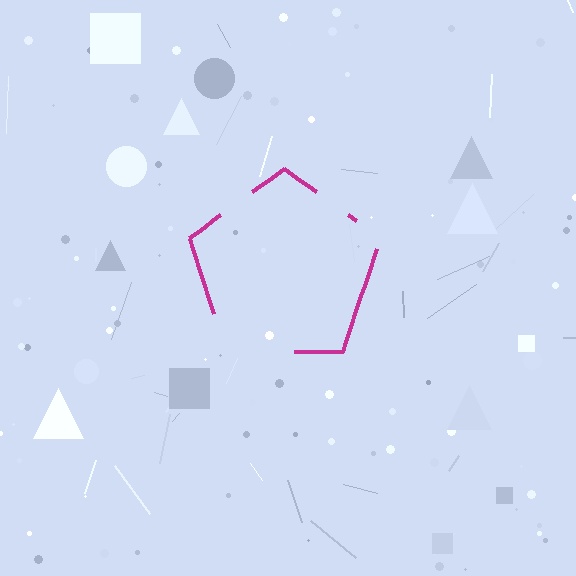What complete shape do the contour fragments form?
The contour fragments form a pentagon.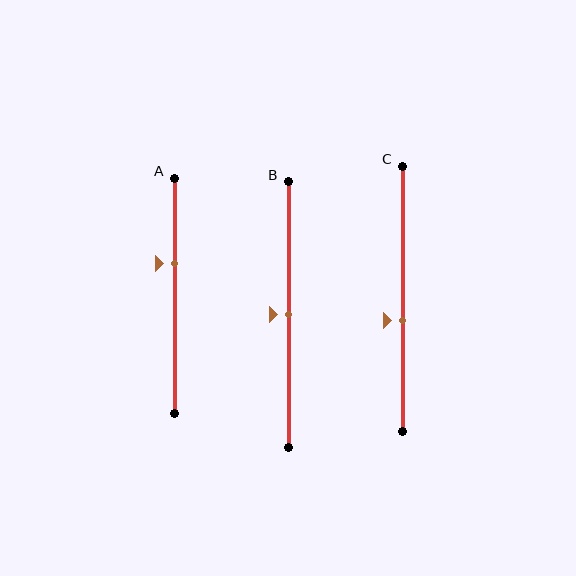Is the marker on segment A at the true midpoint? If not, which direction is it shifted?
No, the marker on segment A is shifted upward by about 14% of the segment length.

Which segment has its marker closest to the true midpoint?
Segment B has its marker closest to the true midpoint.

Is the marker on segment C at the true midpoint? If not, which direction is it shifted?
No, the marker on segment C is shifted downward by about 8% of the segment length.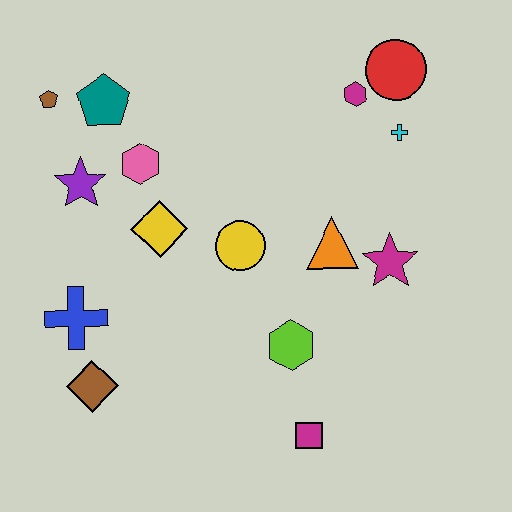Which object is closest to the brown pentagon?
The teal pentagon is closest to the brown pentagon.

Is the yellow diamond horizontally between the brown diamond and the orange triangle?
Yes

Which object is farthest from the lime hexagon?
The brown pentagon is farthest from the lime hexagon.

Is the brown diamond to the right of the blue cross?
Yes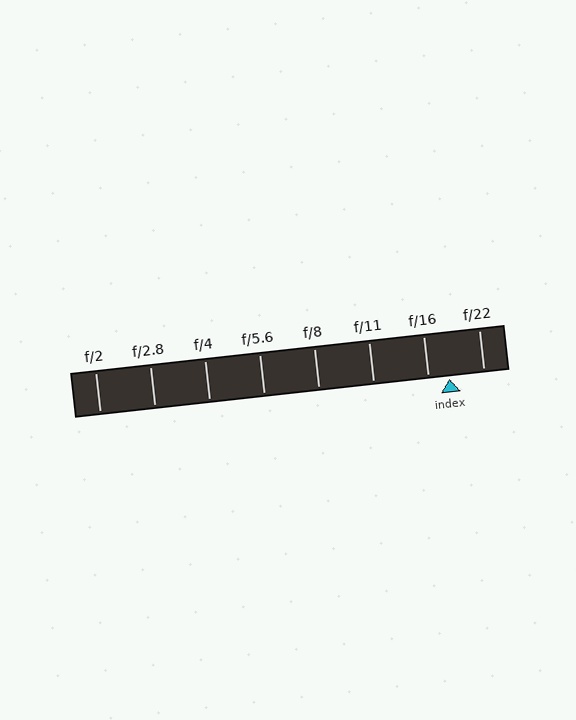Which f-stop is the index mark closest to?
The index mark is closest to f/16.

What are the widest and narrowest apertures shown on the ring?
The widest aperture shown is f/2 and the narrowest is f/22.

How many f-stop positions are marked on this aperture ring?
There are 8 f-stop positions marked.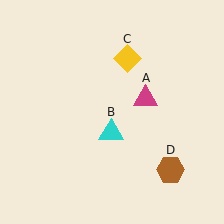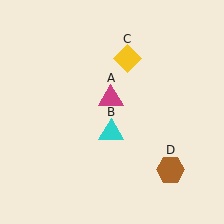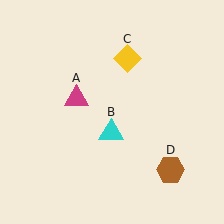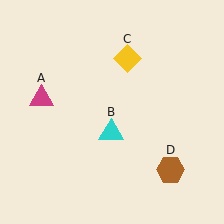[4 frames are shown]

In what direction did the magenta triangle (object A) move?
The magenta triangle (object A) moved left.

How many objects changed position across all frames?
1 object changed position: magenta triangle (object A).